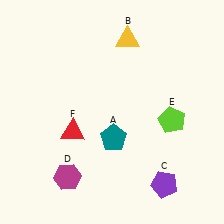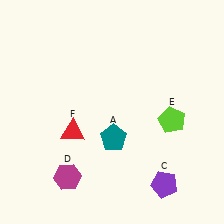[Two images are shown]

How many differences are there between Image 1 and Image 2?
There is 1 difference between the two images.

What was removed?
The yellow triangle (B) was removed in Image 2.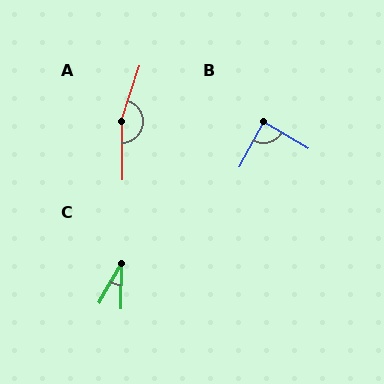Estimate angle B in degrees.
Approximately 88 degrees.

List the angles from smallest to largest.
C (29°), B (88°), A (161°).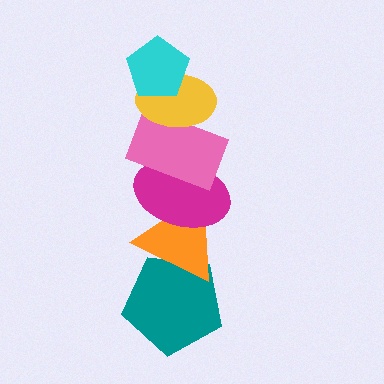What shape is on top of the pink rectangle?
The yellow ellipse is on top of the pink rectangle.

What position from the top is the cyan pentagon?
The cyan pentagon is 1st from the top.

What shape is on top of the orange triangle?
The magenta ellipse is on top of the orange triangle.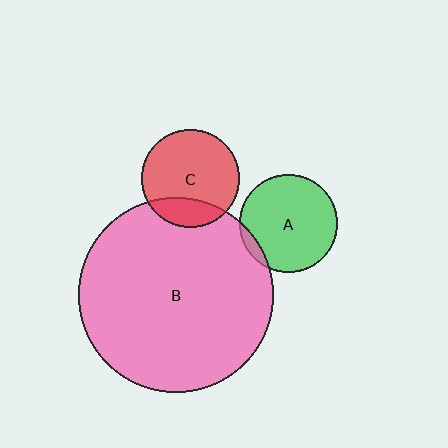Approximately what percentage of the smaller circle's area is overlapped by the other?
Approximately 5%.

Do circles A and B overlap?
Yes.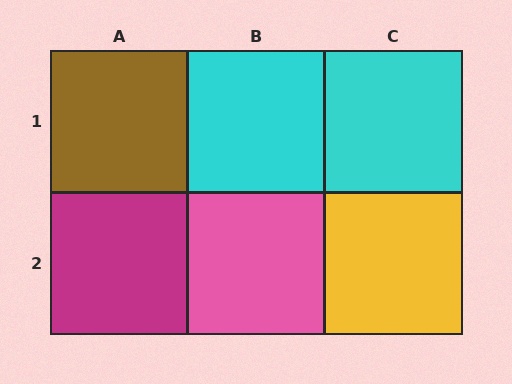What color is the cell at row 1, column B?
Cyan.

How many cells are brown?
1 cell is brown.